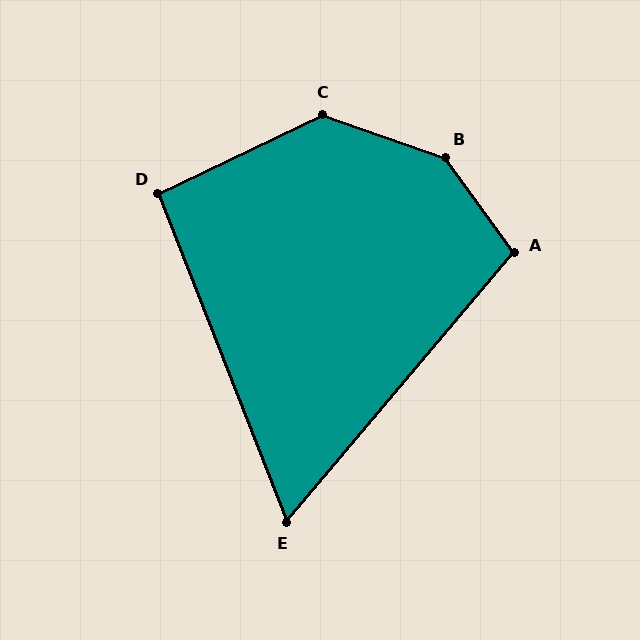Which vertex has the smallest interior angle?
E, at approximately 61 degrees.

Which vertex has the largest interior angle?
B, at approximately 145 degrees.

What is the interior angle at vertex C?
Approximately 135 degrees (obtuse).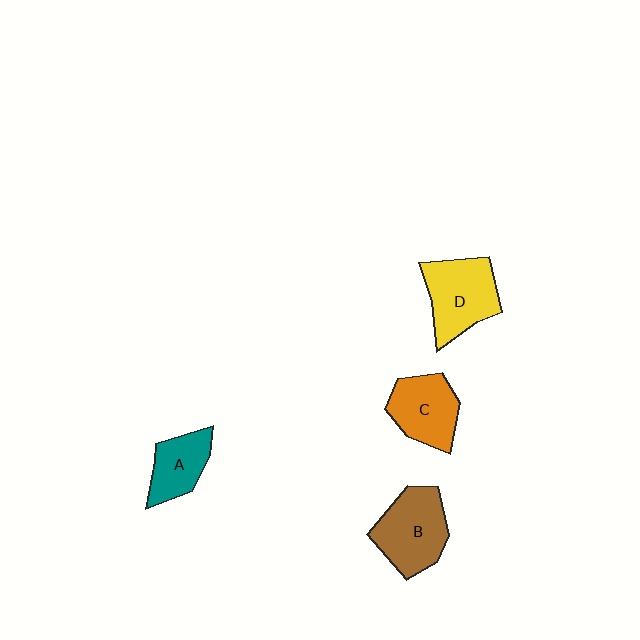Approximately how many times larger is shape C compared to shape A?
Approximately 1.2 times.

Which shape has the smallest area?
Shape A (teal).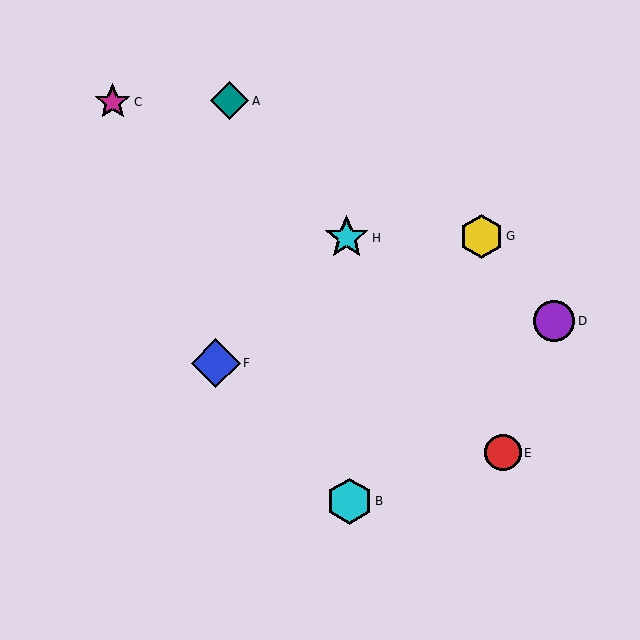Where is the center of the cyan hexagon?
The center of the cyan hexagon is at (349, 501).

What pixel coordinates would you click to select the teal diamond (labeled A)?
Click at (230, 101) to select the teal diamond A.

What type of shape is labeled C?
Shape C is a magenta star.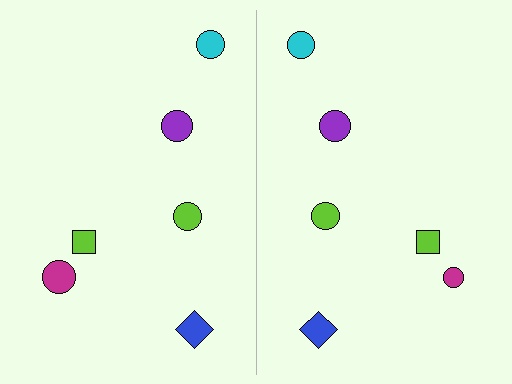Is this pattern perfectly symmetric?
No, the pattern is not perfectly symmetric. The magenta circle on the right side has a different size than its mirror counterpart.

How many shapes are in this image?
There are 12 shapes in this image.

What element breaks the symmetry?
The magenta circle on the right side has a different size than its mirror counterpart.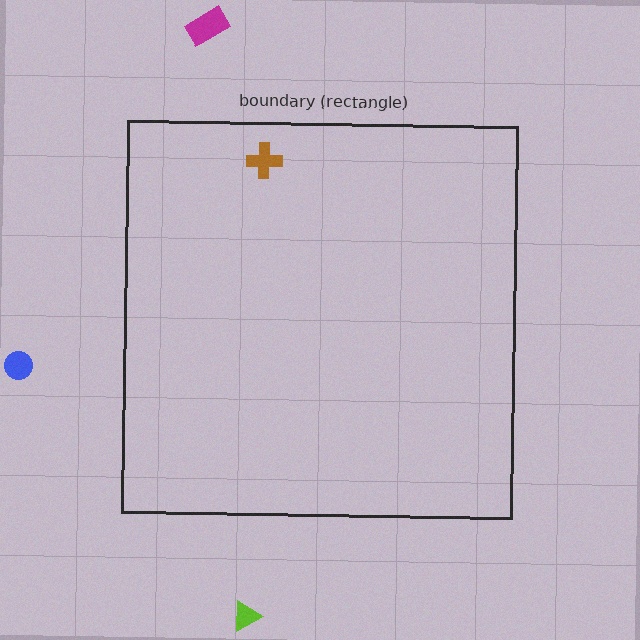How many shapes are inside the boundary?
1 inside, 3 outside.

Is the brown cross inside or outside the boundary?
Inside.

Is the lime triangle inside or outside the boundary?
Outside.